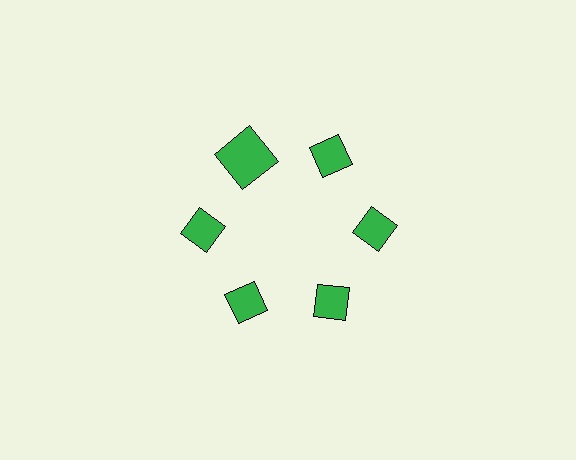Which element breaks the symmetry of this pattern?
The green square at roughly the 11 o'clock position breaks the symmetry. All other shapes are green diamonds.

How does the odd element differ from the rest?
It has a different shape: square instead of diamond.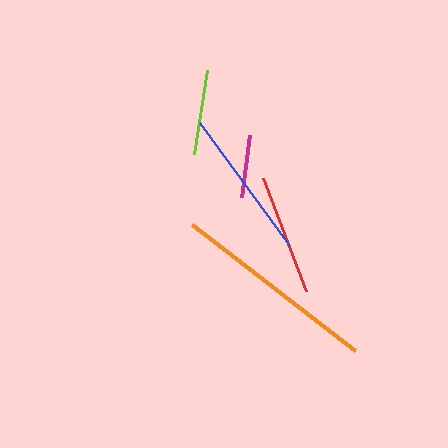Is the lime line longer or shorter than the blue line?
The blue line is longer than the lime line.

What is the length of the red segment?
The red segment is approximately 122 pixels long.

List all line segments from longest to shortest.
From longest to shortest: orange, blue, red, lime, magenta.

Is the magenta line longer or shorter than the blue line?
The blue line is longer than the magenta line.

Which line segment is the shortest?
The magenta line is the shortest at approximately 62 pixels.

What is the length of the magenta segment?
The magenta segment is approximately 62 pixels long.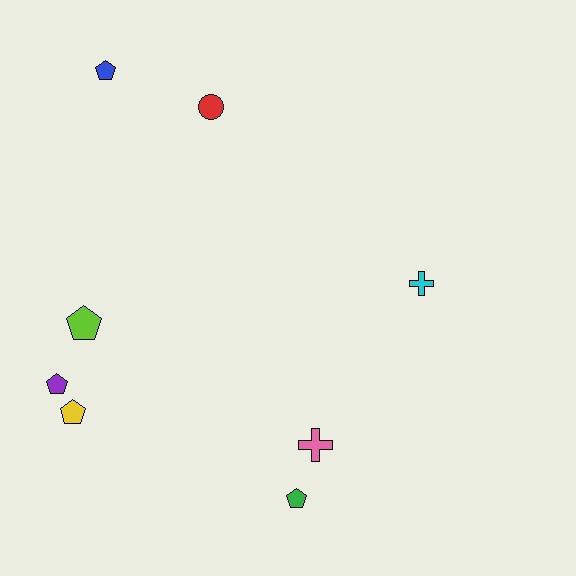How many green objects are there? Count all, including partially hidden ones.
There is 1 green object.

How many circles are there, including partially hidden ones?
There is 1 circle.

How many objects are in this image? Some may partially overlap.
There are 8 objects.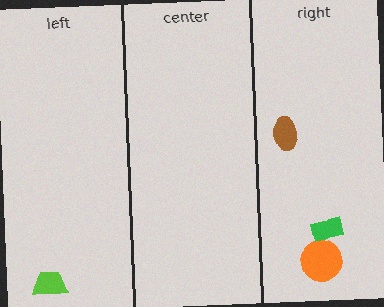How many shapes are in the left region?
1.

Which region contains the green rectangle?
The right region.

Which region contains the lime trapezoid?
The left region.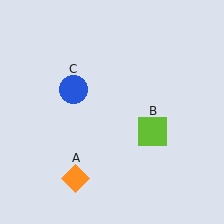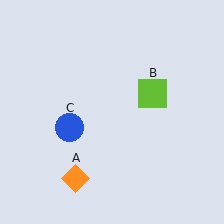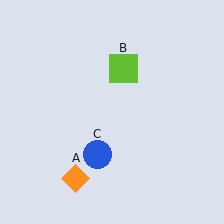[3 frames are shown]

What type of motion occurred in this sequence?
The lime square (object B), blue circle (object C) rotated counterclockwise around the center of the scene.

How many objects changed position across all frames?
2 objects changed position: lime square (object B), blue circle (object C).